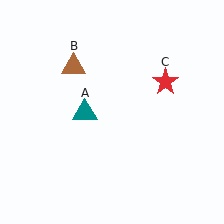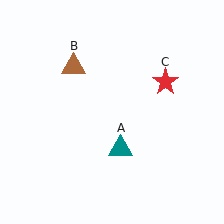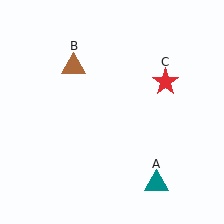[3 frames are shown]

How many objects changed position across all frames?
1 object changed position: teal triangle (object A).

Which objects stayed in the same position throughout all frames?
Brown triangle (object B) and red star (object C) remained stationary.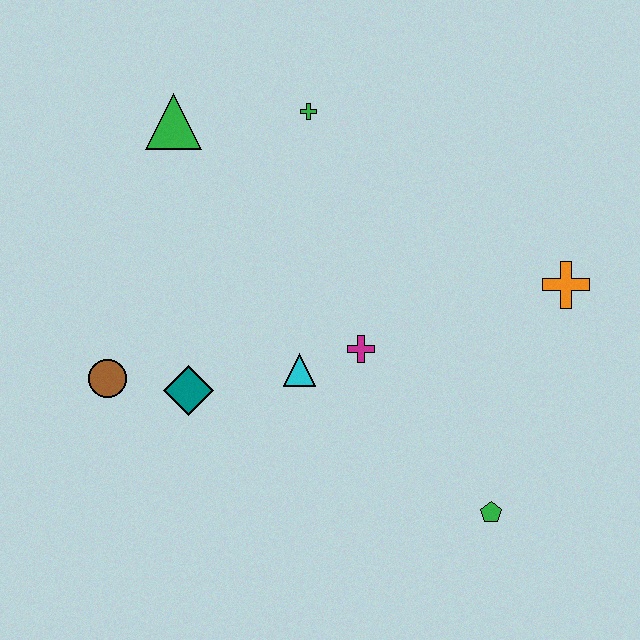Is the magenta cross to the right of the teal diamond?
Yes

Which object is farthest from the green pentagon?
The green triangle is farthest from the green pentagon.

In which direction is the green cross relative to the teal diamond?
The green cross is above the teal diamond.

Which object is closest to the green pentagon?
The magenta cross is closest to the green pentagon.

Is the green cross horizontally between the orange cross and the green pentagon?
No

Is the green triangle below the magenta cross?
No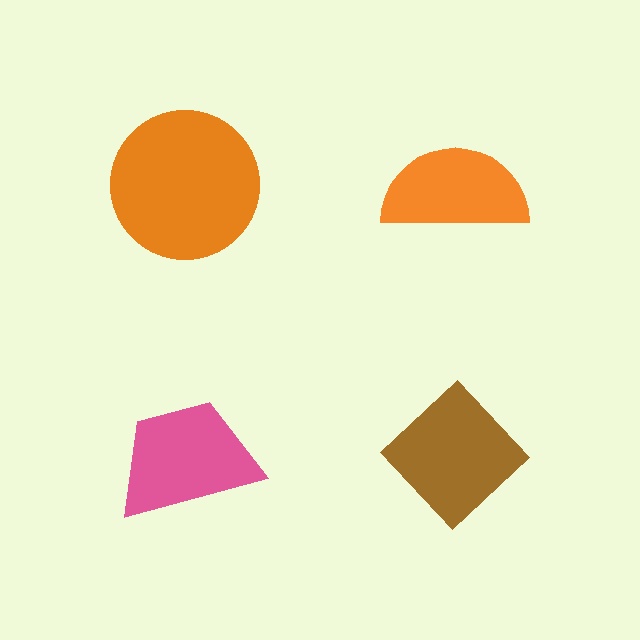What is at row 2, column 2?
A brown diamond.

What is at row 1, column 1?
An orange circle.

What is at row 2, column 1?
A pink trapezoid.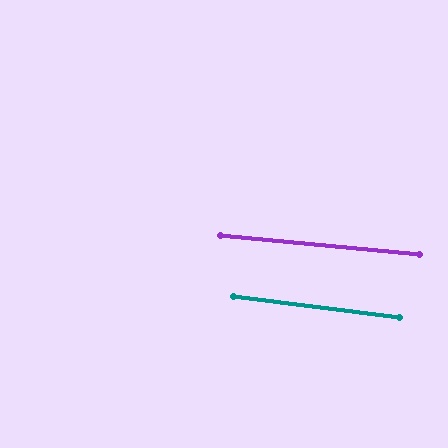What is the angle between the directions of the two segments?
Approximately 2 degrees.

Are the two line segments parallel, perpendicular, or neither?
Parallel — their directions differ by only 1.8°.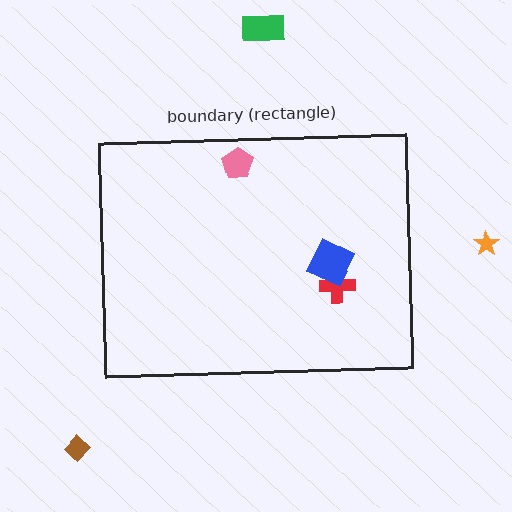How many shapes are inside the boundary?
3 inside, 3 outside.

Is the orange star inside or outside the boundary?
Outside.